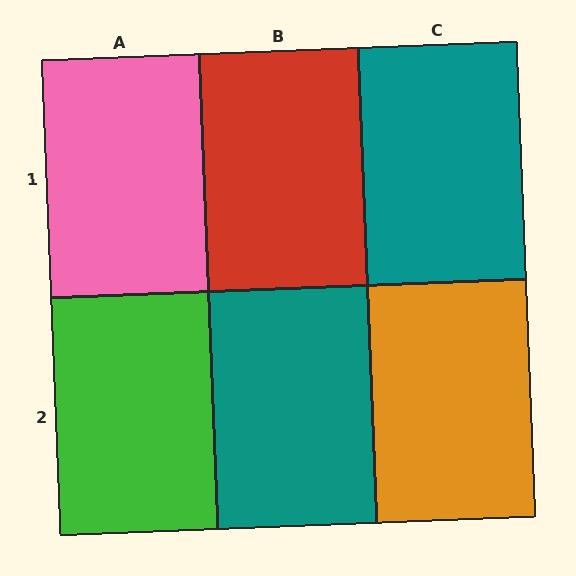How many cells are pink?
1 cell is pink.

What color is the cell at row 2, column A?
Green.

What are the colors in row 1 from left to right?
Pink, red, teal.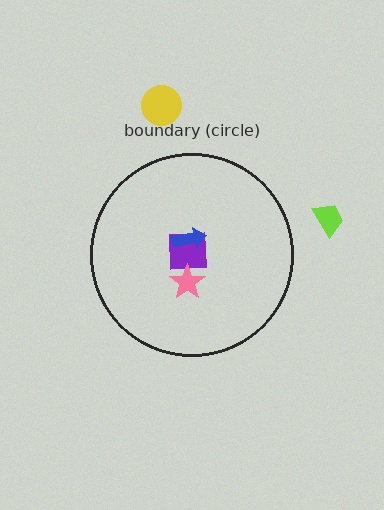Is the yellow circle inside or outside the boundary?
Outside.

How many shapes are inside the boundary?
3 inside, 2 outside.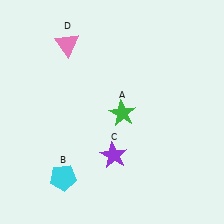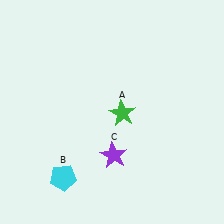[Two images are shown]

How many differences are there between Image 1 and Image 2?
There is 1 difference between the two images.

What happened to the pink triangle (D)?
The pink triangle (D) was removed in Image 2. It was in the top-left area of Image 1.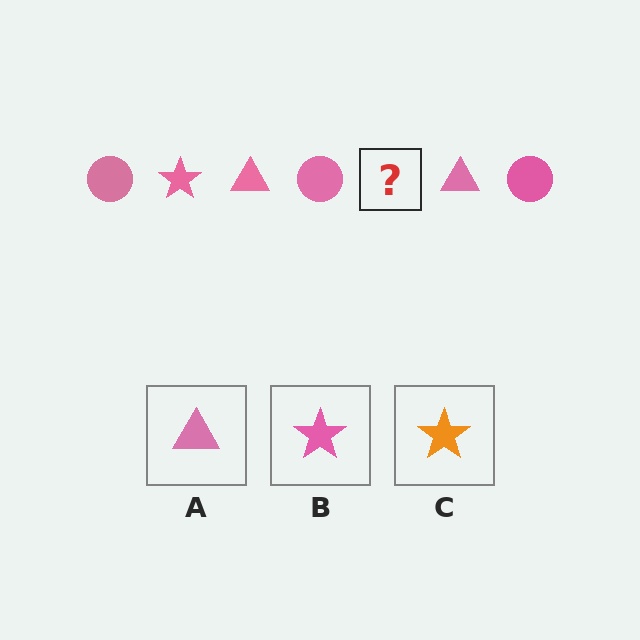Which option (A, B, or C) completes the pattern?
B.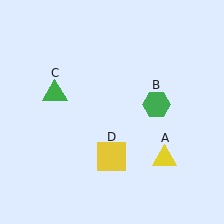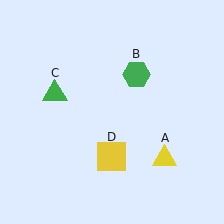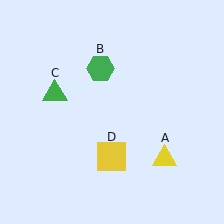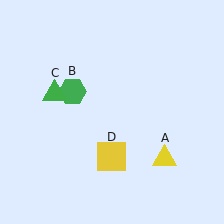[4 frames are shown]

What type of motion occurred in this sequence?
The green hexagon (object B) rotated counterclockwise around the center of the scene.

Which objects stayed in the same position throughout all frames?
Yellow triangle (object A) and green triangle (object C) and yellow square (object D) remained stationary.